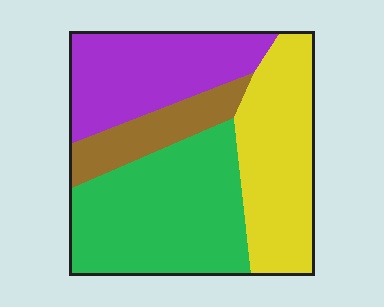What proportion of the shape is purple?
Purple covers about 25% of the shape.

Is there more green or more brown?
Green.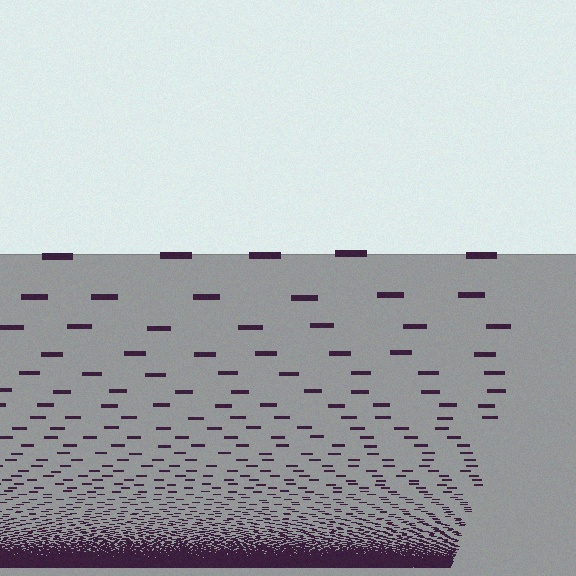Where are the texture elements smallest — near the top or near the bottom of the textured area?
Near the bottom.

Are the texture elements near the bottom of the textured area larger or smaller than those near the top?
Smaller. The gradient is inverted — elements near the bottom are smaller and denser.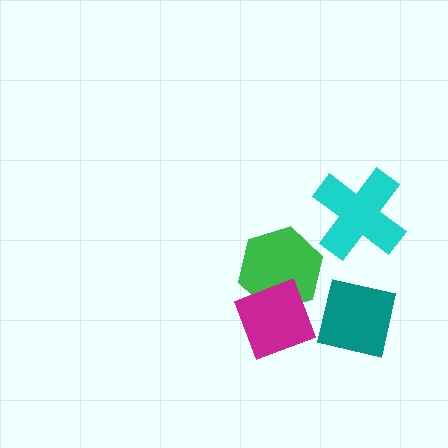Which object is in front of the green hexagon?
The magenta diamond is in front of the green hexagon.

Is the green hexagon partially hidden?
Yes, it is partially covered by another shape.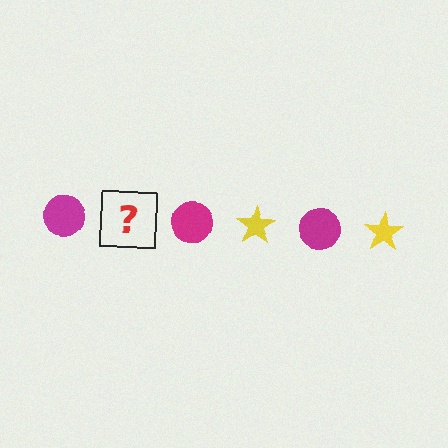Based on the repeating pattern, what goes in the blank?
The blank should be a yellow star.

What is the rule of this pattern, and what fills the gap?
The rule is that the pattern alternates between magenta circle and yellow star. The gap should be filled with a yellow star.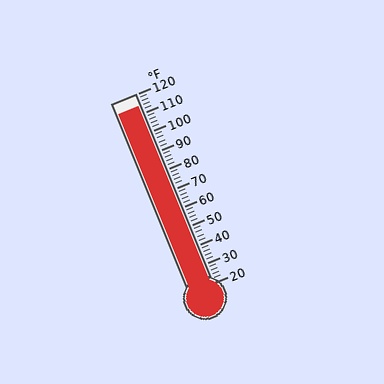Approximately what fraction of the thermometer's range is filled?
The thermometer is filled to approximately 95% of its range.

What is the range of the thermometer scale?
The thermometer scale ranges from 20°F to 120°F.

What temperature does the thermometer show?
The thermometer shows approximately 114°F.